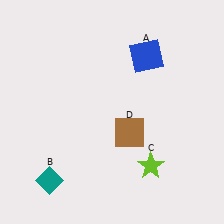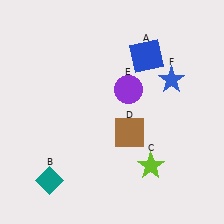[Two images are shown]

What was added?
A purple circle (E), a blue star (F) were added in Image 2.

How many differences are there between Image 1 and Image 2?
There are 2 differences between the two images.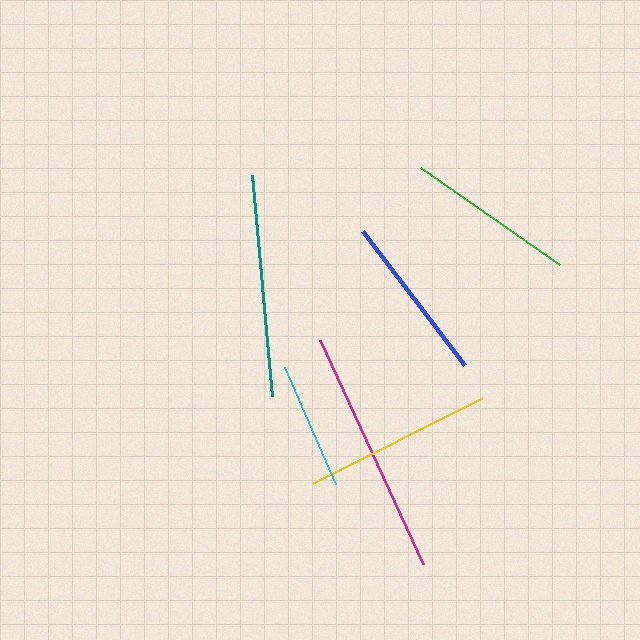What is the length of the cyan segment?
The cyan segment is approximately 127 pixels long.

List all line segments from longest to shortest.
From longest to shortest: magenta, teal, yellow, green, blue, cyan.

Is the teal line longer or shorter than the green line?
The teal line is longer than the green line.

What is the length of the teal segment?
The teal segment is approximately 222 pixels long.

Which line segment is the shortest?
The cyan line is the shortest at approximately 127 pixels.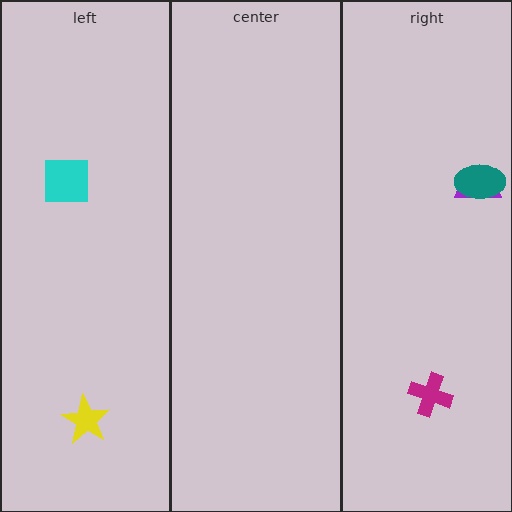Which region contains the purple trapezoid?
The right region.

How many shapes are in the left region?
2.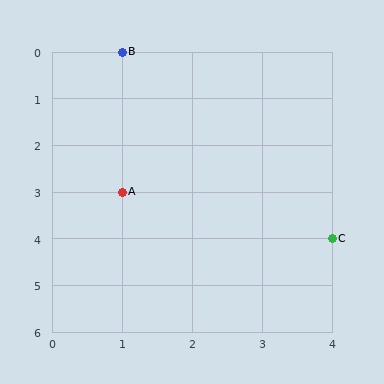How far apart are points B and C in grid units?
Points B and C are 3 columns and 4 rows apart (about 5.0 grid units diagonally).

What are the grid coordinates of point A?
Point A is at grid coordinates (1, 3).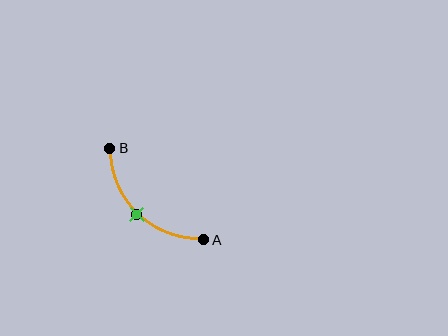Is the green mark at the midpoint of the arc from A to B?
Yes. The green mark lies on the arc at equal arc-length from both A and B — it is the arc midpoint.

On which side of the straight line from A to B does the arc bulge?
The arc bulges below and to the left of the straight line connecting A and B.